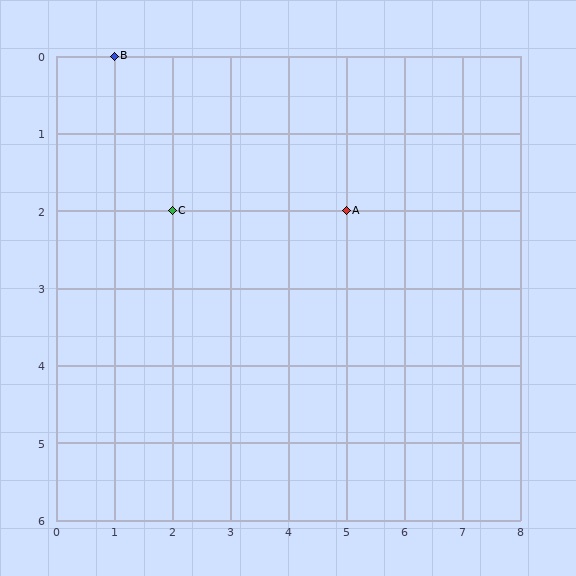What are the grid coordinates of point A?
Point A is at grid coordinates (5, 2).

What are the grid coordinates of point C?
Point C is at grid coordinates (2, 2).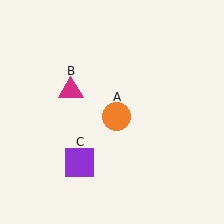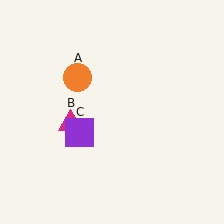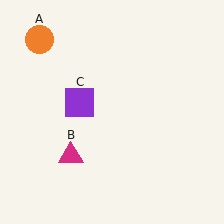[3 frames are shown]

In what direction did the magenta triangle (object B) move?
The magenta triangle (object B) moved down.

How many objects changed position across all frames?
3 objects changed position: orange circle (object A), magenta triangle (object B), purple square (object C).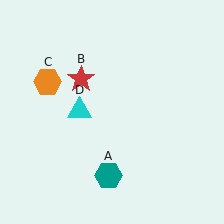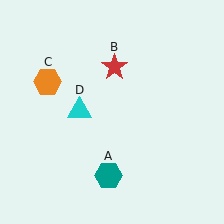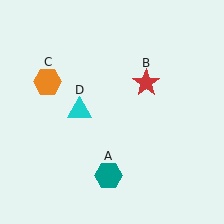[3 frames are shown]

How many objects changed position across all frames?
1 object changed position: red star (object B).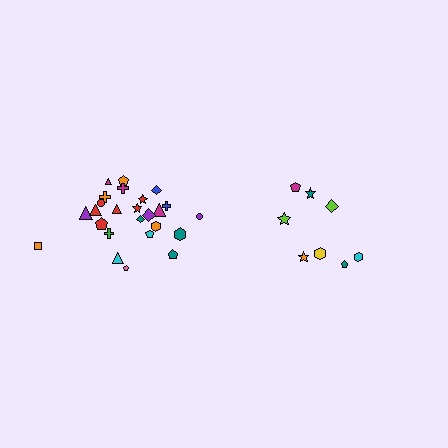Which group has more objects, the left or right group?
The left group.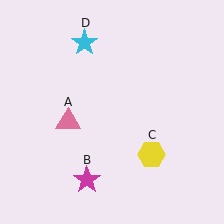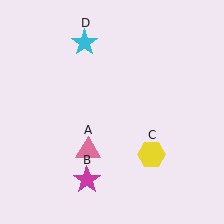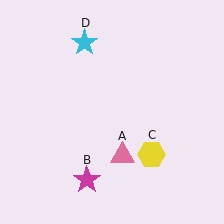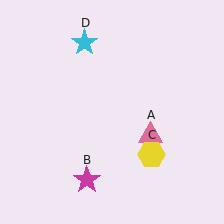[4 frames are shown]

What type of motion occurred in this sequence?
The pink triangle (object A) rotated counterclockwise around the center of the scene.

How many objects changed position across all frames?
1 object changed position: pink triangle (object A).